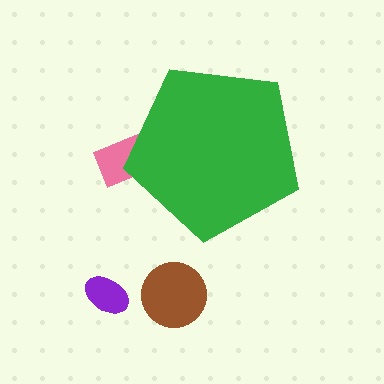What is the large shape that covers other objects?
A green pentagon.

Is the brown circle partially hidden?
No, the brown circle is fully visible.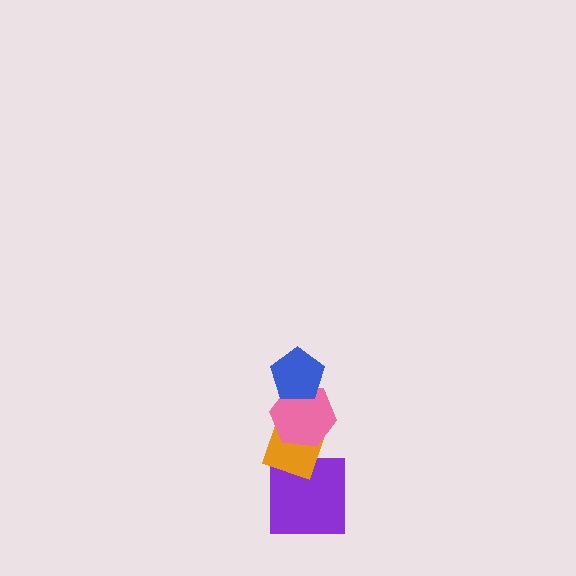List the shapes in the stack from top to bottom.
From top to bottom: the blue pentagon, the pink hexagon, the orange diamond, the purple square.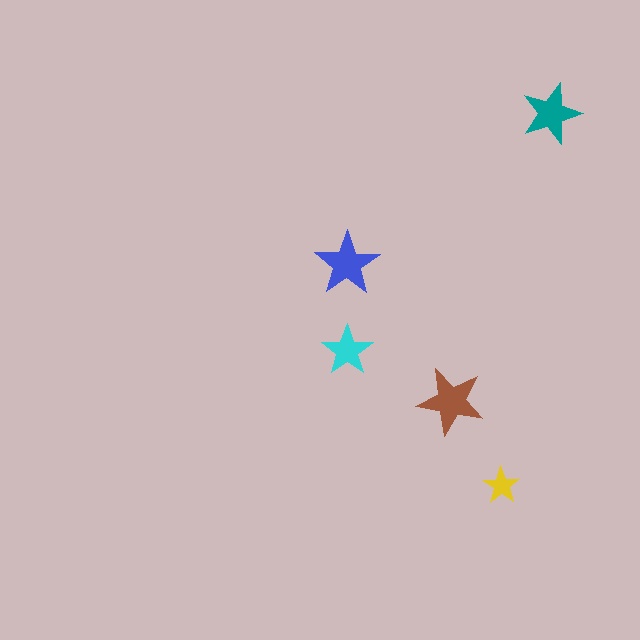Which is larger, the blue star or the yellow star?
The blue one.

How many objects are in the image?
There are 5 objects in the image.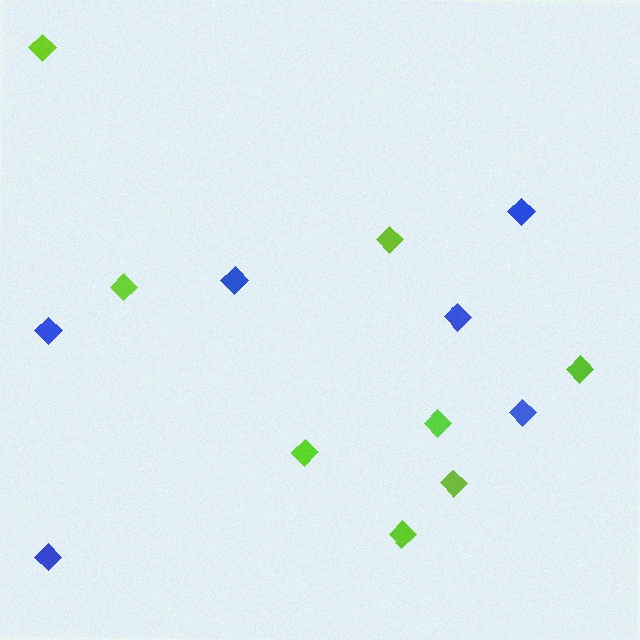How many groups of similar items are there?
There are 2 groups: one group of lime diamonds (8) and one group of blue diamonds (6).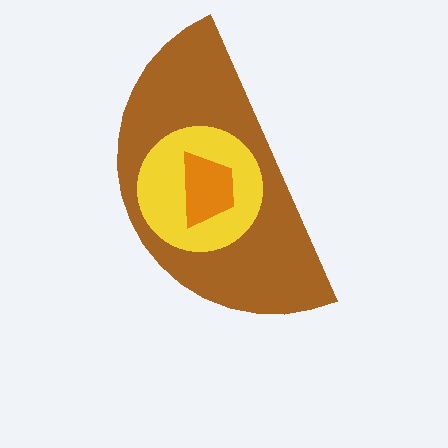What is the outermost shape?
The brown semicircle.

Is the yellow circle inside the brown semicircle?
Yes.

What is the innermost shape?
The orange trapezoid.